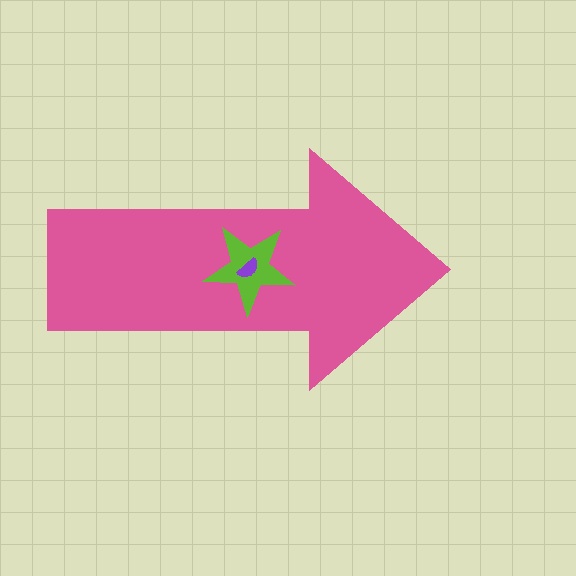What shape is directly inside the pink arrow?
The lime star.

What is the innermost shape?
The purple semicircle.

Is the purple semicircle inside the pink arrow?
Yes.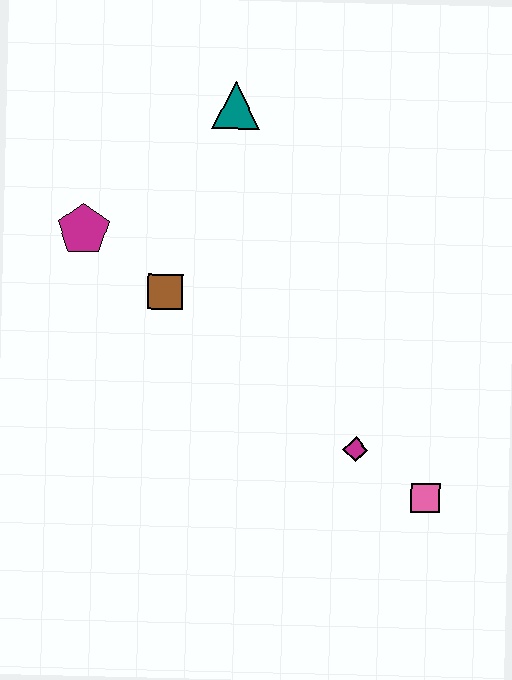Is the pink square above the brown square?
No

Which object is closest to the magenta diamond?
The pink square is closest to the magenta diamond.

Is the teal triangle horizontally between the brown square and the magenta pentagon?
No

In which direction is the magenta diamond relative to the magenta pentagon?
The magenta diamond is to the right of the magenta pentagon.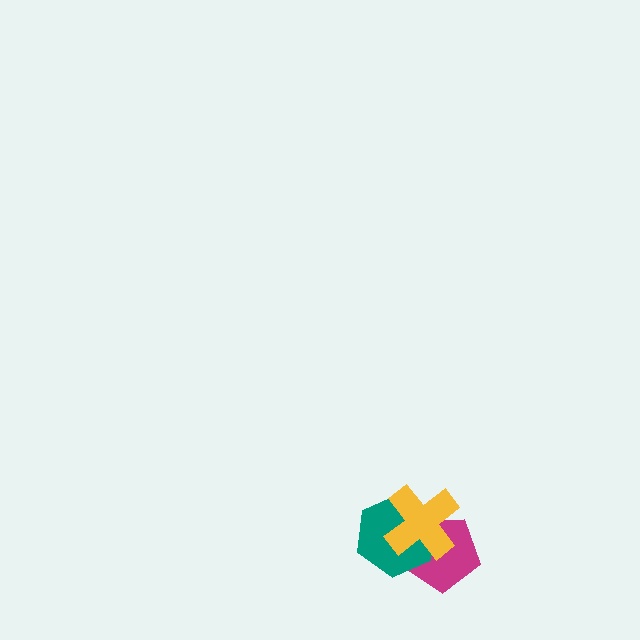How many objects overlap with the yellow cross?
2 objects overlap with the yellow cross.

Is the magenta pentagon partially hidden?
Yes, it is partially covered by another shape.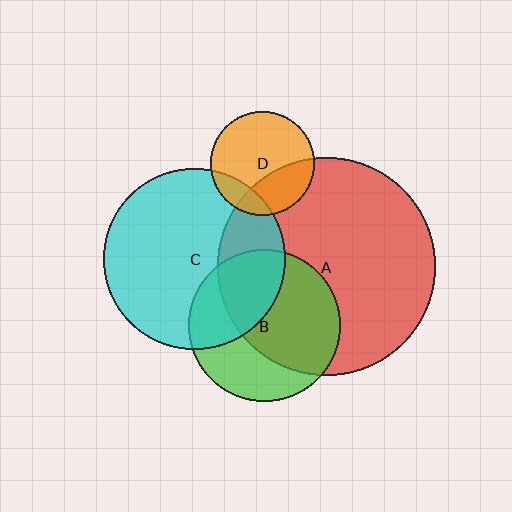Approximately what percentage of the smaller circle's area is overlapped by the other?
Approximately 25%.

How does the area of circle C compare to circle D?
Approximately 3.0 times.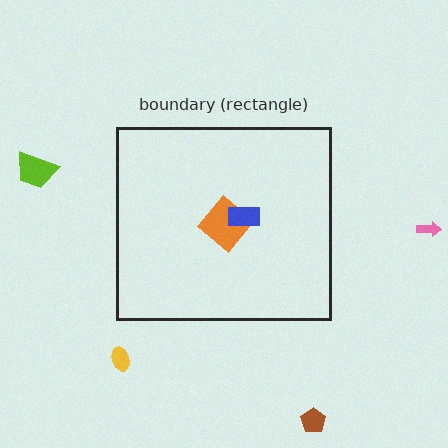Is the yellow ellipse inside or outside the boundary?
Outside.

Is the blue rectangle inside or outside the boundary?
Inside.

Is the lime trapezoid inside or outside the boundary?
Outside.